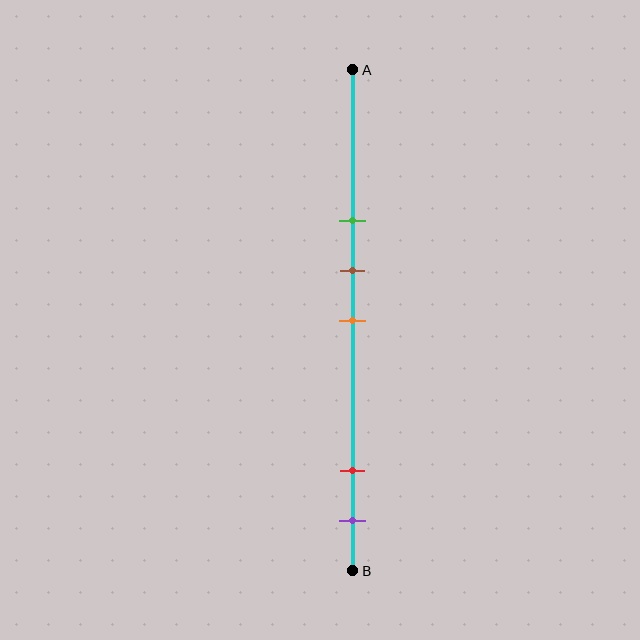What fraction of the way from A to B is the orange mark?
The orange mark is approximately 50% (0.5) of the way from A to B.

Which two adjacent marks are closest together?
The brown and orange marks are the closest adjacent pair.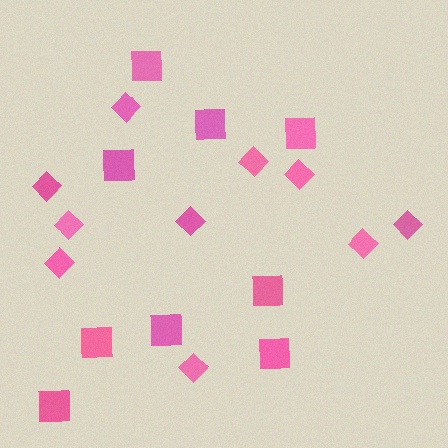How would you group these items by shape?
There are 2 groups: one group of squares (9) and one group of diamonds (10).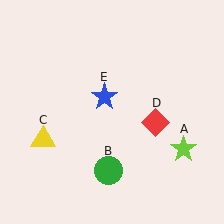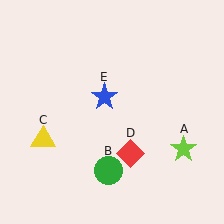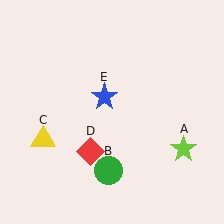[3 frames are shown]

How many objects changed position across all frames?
1 object changed position: red diamond (object D).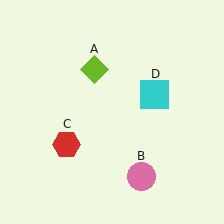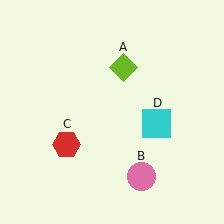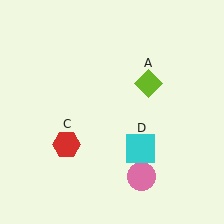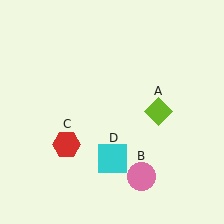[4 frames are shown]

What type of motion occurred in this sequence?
The lime diamond (object A), cyan square (object D) rotated clockwise around the center of the scene.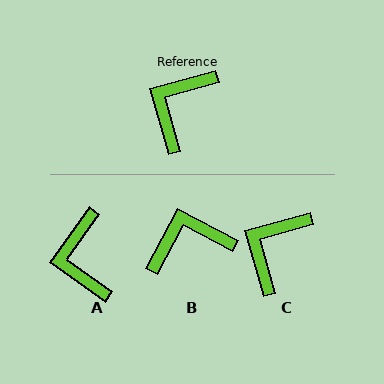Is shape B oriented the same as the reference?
No, it is off by about 44 degrees.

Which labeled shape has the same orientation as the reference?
C.